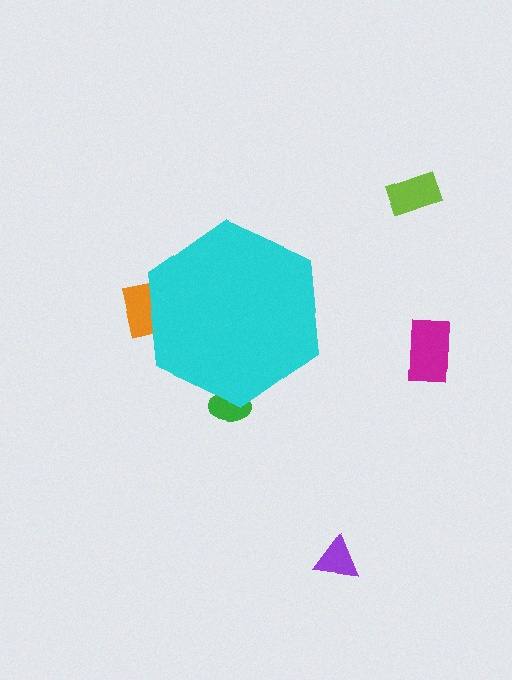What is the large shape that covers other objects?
A cyan hexagon.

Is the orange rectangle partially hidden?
Yes, the orange rectangle is partially hidden behind the cyan hexagon.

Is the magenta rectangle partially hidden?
No, the magenta rectangle is fully visible.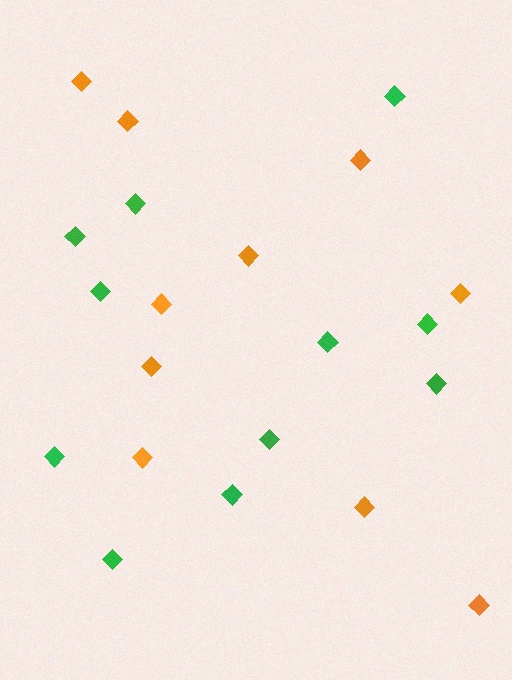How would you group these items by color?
There are 2 groups: one group of green diamonds (11) and one group of orange diamonds (10).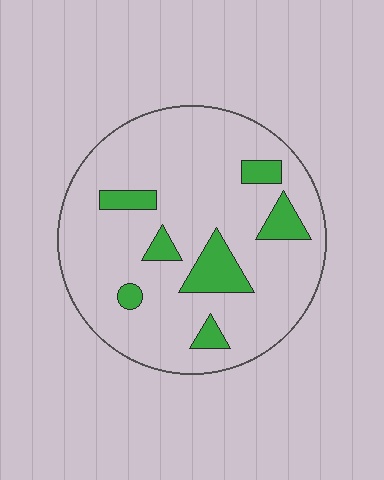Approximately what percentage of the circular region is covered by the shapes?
Approximately 15%.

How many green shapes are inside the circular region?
7.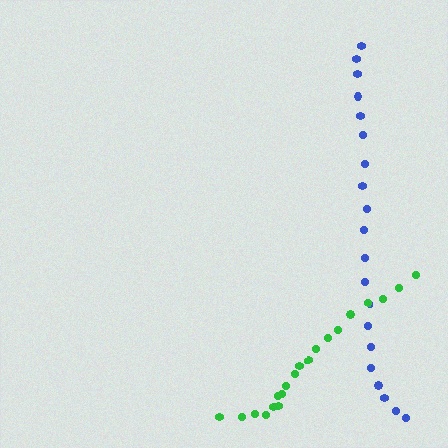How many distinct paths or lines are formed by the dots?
There are 2 distinct paths.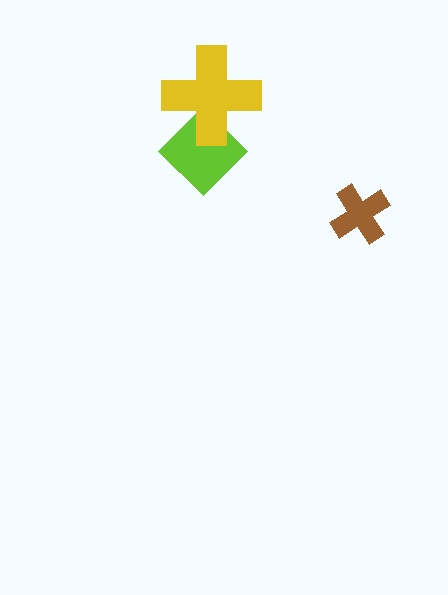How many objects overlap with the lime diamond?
1 object overlaps with the lime diamond.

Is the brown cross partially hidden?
No, no other shape covers it.